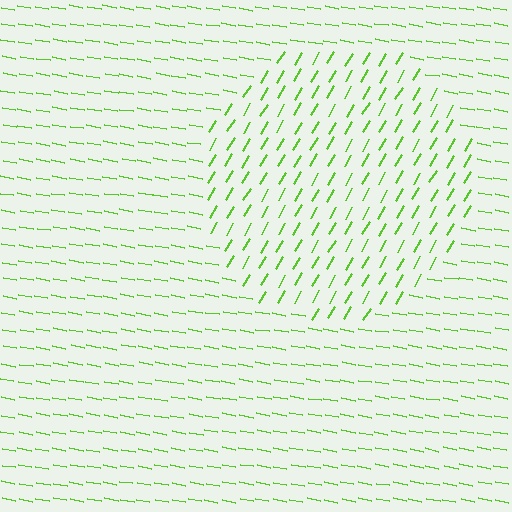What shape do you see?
I see a circle.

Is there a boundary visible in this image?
Yes, there is a texture boundary formed by a change in line orientation.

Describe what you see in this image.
The image is filled with small lime line segments. A circle region in the image has lines oriented differently from the surrounding lines, creating a visible texture boundary.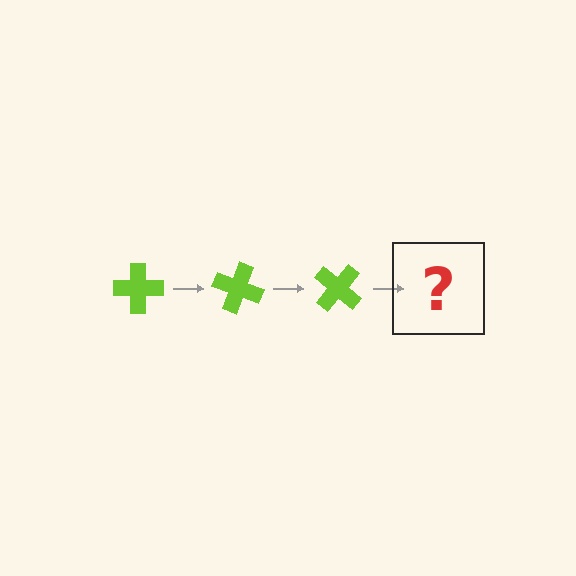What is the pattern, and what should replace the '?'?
The pattern is that the cross rotates 20 degrees each step. The '?' should be a lime cross rotated 60 degrees.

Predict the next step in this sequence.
The next step is a lime cross rotated 60 degrees.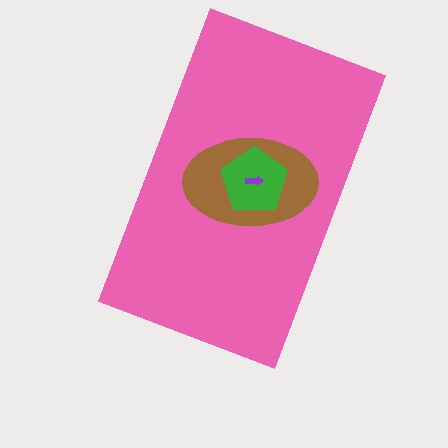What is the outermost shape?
The pink rectangle.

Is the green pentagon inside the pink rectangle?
Yes.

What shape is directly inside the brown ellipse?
The green pentagon.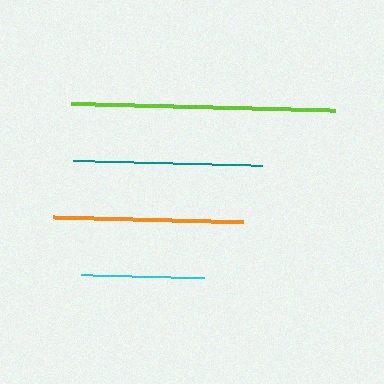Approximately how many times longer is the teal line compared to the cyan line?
The teal line is approximately 1.5 times the length of the cyan line.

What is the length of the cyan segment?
The cyan segment is approximately 123 pixels long.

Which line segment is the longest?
The lime line is the longest at approximately 265 pixels.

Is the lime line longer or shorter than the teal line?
The lime line is longer than the teal line.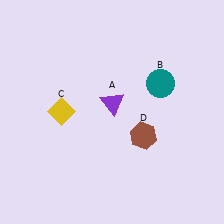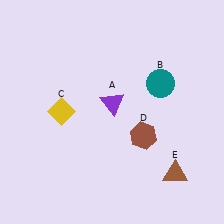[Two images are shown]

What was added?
A brown triangle (E) was added in Image 2.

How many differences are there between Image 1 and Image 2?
There is 1 difference between the two images.